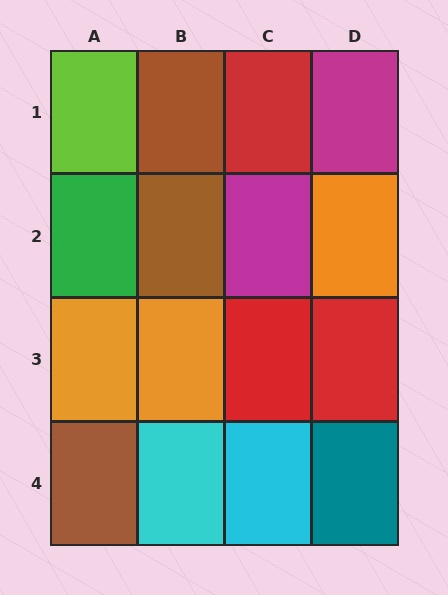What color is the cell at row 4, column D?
Teal.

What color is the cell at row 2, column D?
Orange.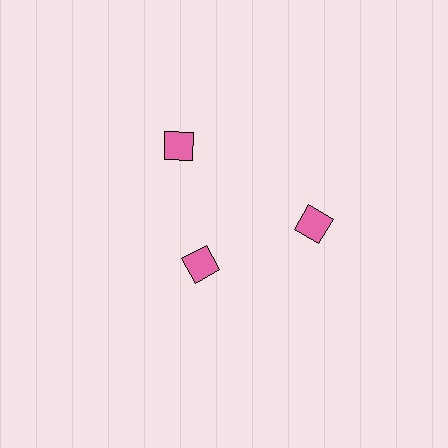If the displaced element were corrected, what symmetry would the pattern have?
It would have 3-fold rotational symmetry — the pattern would map onto itself every 120 degrees.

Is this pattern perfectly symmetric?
No. The 3 pink diamonds are arranged in a ring, but one element near the 7 o'clock position is pulled inward toward the center, breaking the 3-fold rotational symmetry.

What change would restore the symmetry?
The symmetry would be restored by moving it outward, back onto the ring so that all 3 diamonds sit at equal angles and equal distance from the center.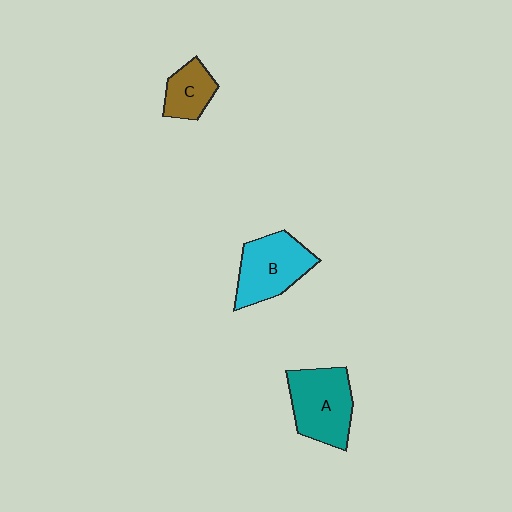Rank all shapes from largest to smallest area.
From largest to smallest: A (teal), B (cyan), C (brown).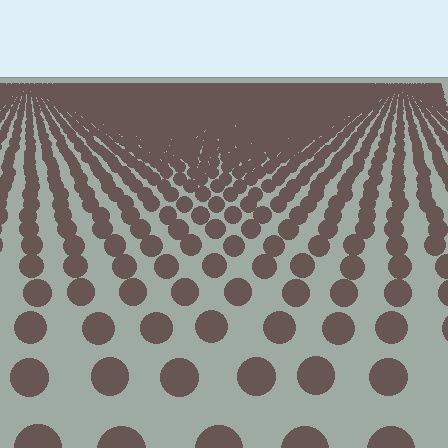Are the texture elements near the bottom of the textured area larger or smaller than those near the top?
Larger. Near the bottom, elements are closer to the viewer and appear at a bigger on-screen size.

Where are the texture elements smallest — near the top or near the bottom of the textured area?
Near the top.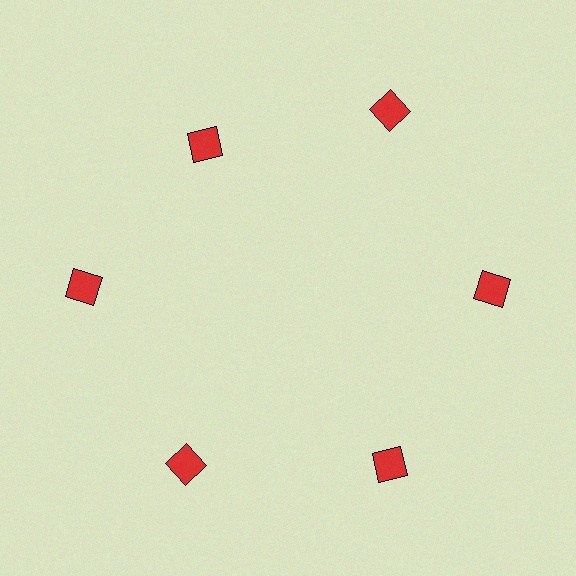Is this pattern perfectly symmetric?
No. The 6 red squares are arranged in a ring, but one element near the 11 o'clock position is pulled inward toward the center, breaking the 6-fold rotational symmetry.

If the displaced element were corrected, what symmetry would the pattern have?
It would have 6-fold rotational symmetry — the pattern would map onto itself every 60 degrees.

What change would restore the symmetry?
The symmetry would be restored by moving it outward, back onto the ring so that all 6 squares sit at equal angles and equal distance from the center.